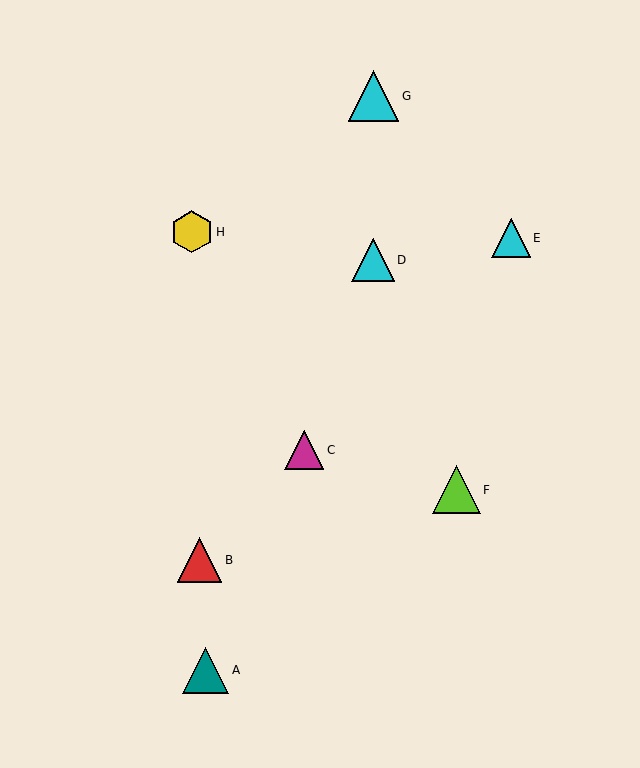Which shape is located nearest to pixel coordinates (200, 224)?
The yellow hexagon (labeled H) at (192, 232) is nearest to that location.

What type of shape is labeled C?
Shape C is a magenta triangle.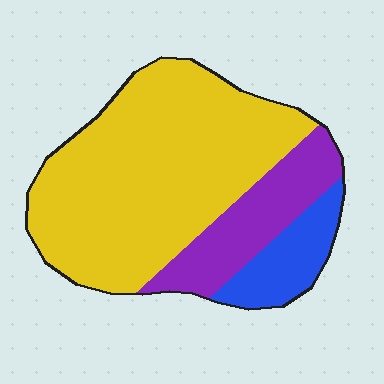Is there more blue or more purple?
Purple.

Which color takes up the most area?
Yellow, at roughly 65%.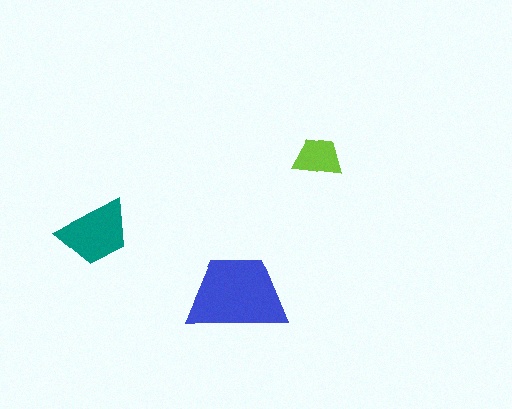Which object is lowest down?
The blue trapezoid is bottommost.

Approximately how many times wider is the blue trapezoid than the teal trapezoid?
About 1.5 times wider.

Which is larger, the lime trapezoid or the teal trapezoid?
The teal one.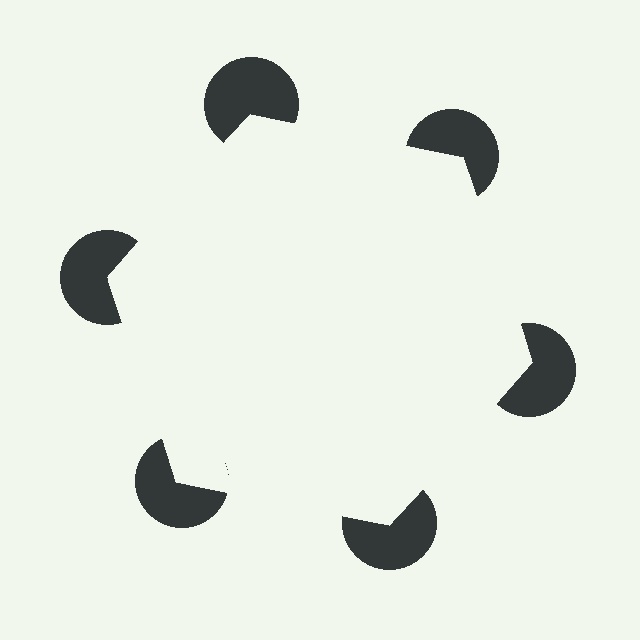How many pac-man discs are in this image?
There are 6 — one at each vertex of the illusory hexagon.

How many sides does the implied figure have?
6 sides.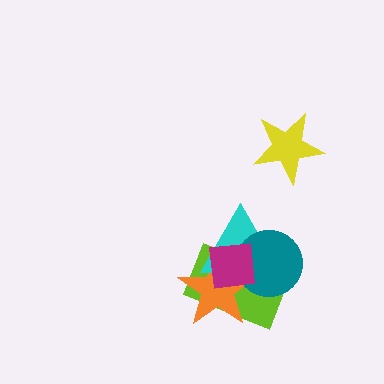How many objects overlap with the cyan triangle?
4 objects overlap with the cyan triangle.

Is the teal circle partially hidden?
Yes, it is partially covered by another shape.